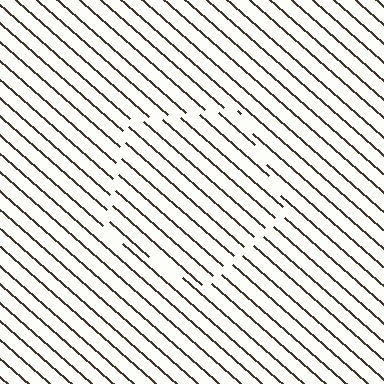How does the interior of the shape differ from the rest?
The interior of the shape contains the same grating, shifted by half a period — the contour is defined by the phase discontinuity where line-ends from the inner and outer gratings abut.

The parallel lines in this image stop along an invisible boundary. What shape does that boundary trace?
An illusory pentagon. The interior of the shape contains the same grating, shifted by half a period — the contour is defined by the phase discontinuity where line-ends from the inner and outer gratings abut.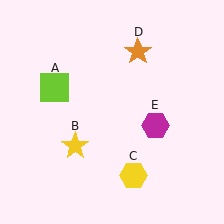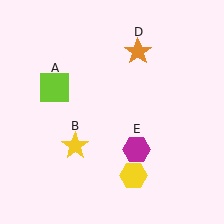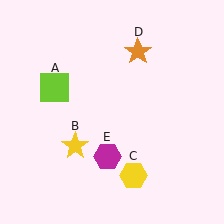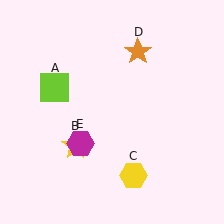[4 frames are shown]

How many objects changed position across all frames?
1 object changed position: magenta hexagon (object E).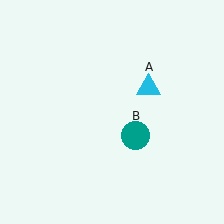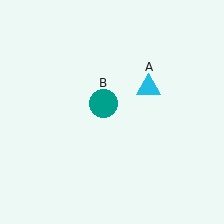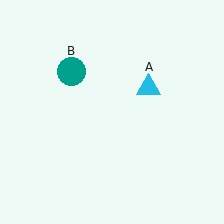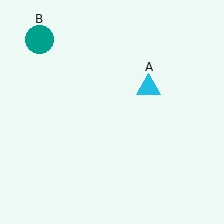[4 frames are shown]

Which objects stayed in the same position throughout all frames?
Cyan triangle (object A) remained stationary.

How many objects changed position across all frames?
1 object changed position: teal circle (object B).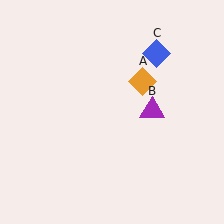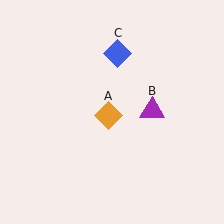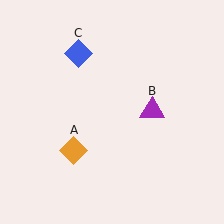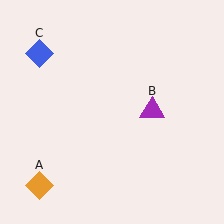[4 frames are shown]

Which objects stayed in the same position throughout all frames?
Purple triangle (object B) remained stationary.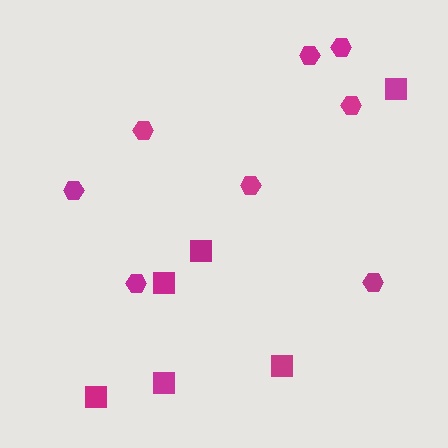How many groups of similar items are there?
There are 2 groups: one group of squares (6) and one group of hexagons (8).